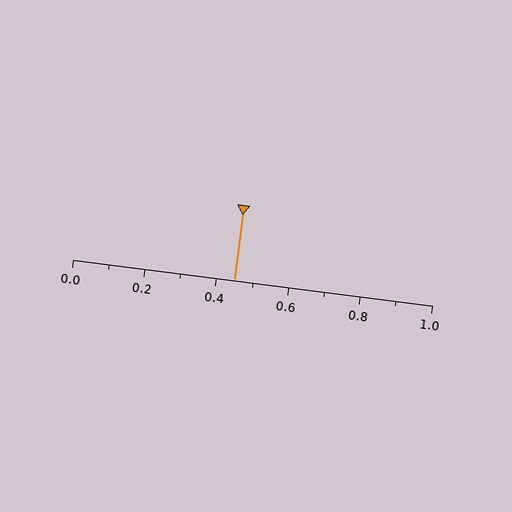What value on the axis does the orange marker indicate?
The marker indicates approximately 0.45.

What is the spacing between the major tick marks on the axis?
The major ticks are spaced 0.2 apart.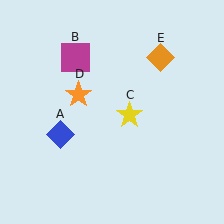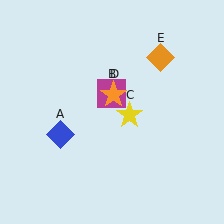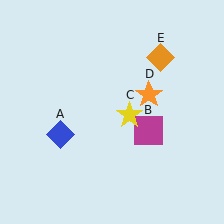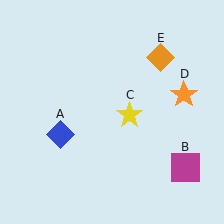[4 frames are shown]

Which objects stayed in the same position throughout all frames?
Blue diamond (object A) and yellow star (object C) and orange diamond (object E) remained stationary.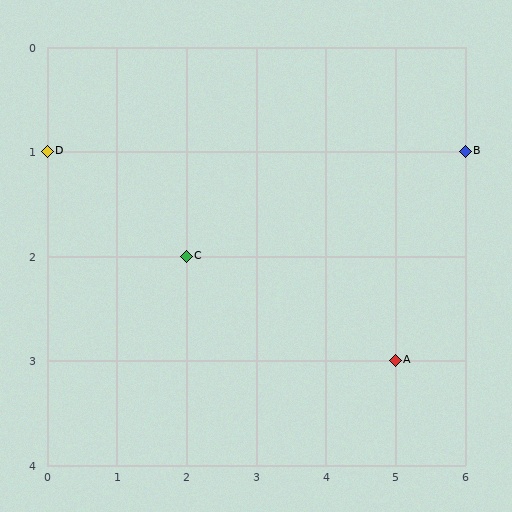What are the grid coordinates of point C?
Point C is at grid coordinates (2, 2).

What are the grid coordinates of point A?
Point A is at grid coordinates (5, 3).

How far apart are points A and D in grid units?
Points A and D are 5 columns and 2 rows apart (about 5.4 grid units diagonally).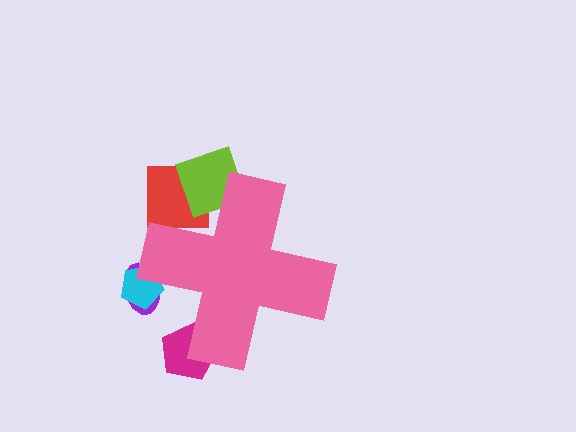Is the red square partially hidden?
Yes, the red square is partially hidden behind the pink cross.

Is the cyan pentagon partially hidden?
Yes, the cyan pentagon is partially hidden behind the pink cross.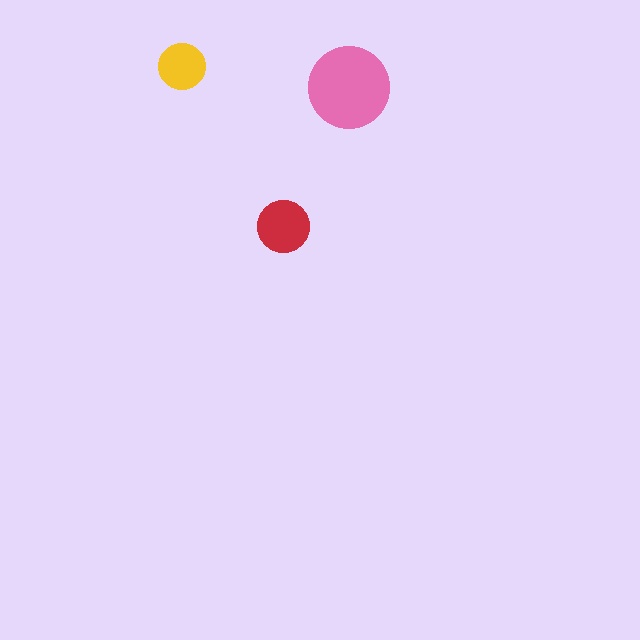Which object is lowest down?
The red circle is bottommost.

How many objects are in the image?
There are 3 objects in the image.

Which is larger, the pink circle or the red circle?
The pink one.